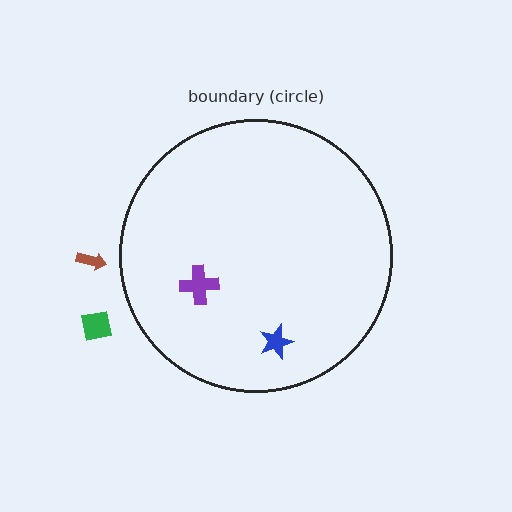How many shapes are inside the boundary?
2 inside, 2 outside.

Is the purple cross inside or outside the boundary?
Inside.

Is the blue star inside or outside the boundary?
Inside.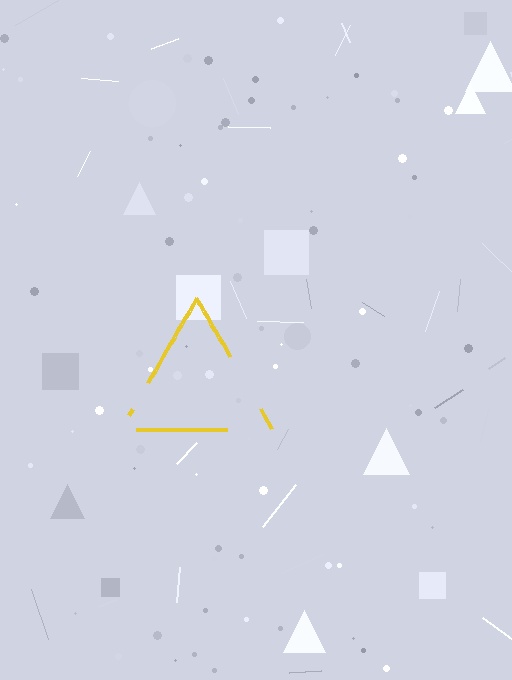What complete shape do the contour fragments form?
The contour fragments form a triangle.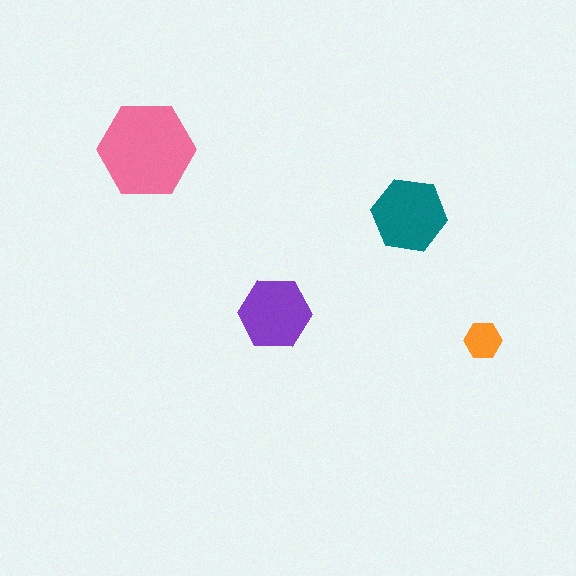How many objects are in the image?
There are 4 objects in the image.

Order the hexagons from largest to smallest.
the pink one, the teal one, the purple one, the orange one.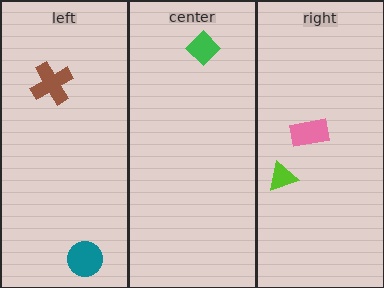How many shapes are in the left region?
2.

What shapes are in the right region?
The pink rectangle, the lime triangle.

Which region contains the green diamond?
The center region.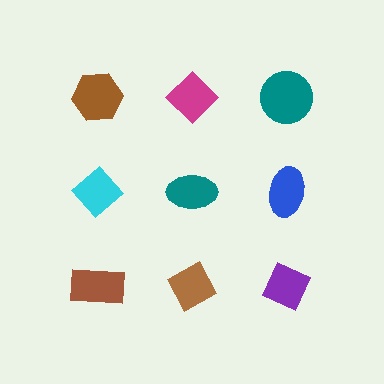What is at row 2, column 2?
A teal ellipse.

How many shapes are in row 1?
3 shapes.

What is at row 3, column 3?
A purple diamond.